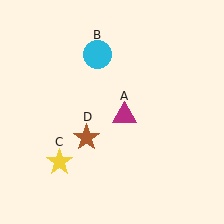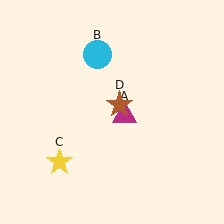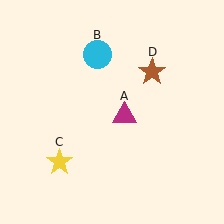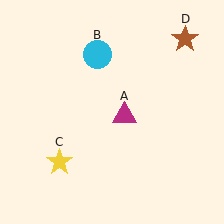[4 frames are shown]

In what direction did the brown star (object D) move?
The brown star (object D) moved up and to the right.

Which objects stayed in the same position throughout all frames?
Magenta triangle (object A) and cyan circle (object B) and yellow star (object C) remained stationary.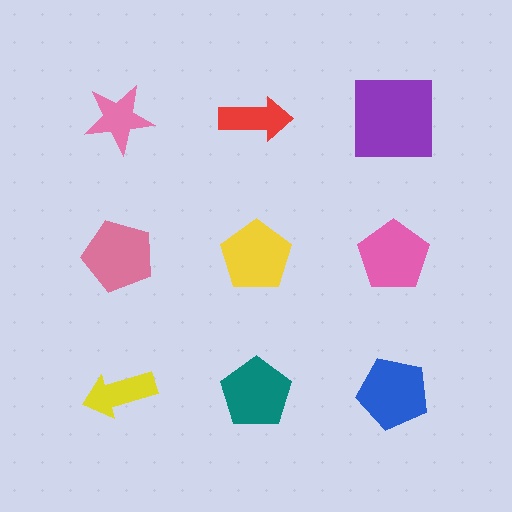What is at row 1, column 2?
A red arrow.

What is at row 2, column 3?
A pink pentagon.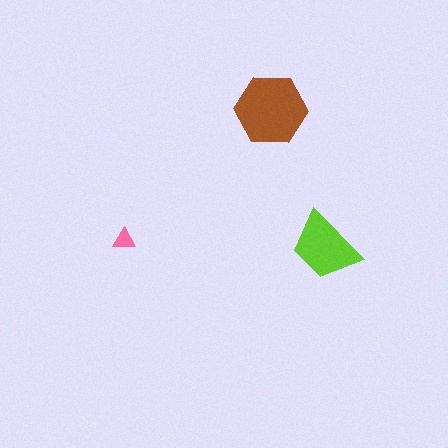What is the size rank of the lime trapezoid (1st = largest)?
2nd.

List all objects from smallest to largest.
The pink triangle, the lime trapezoid, the brown hexagon.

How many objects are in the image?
There are 3 objects in the image.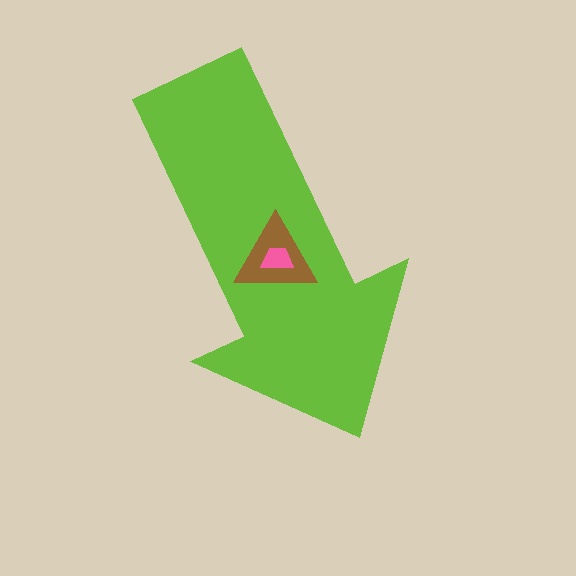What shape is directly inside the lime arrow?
The brown triangle.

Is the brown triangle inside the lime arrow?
Yes.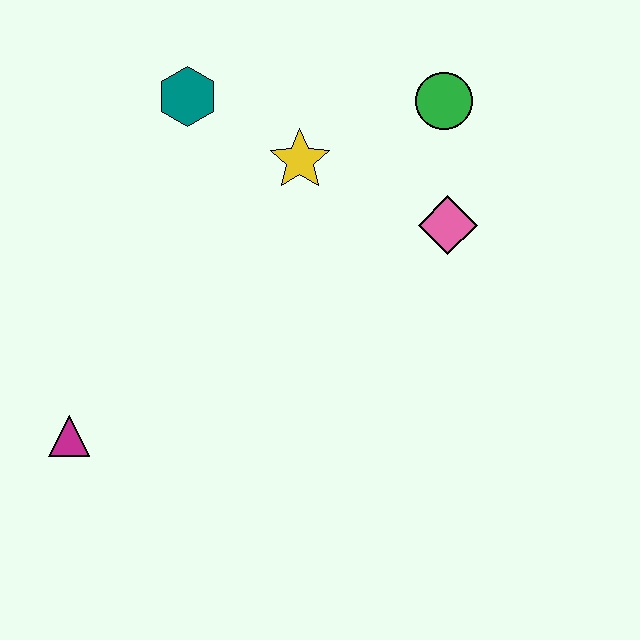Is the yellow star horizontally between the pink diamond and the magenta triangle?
Yes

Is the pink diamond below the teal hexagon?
Yes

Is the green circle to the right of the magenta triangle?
Yes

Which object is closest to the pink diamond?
The green circle is closest to the pink diamond.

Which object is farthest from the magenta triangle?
The green circle is farthest from the magenta triangle.